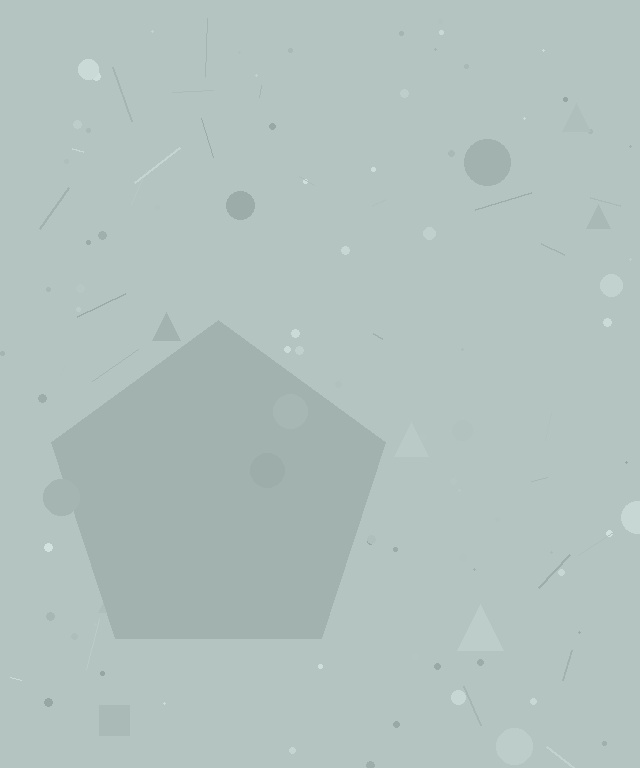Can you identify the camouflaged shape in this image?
The camouflaged shape is a pentagon.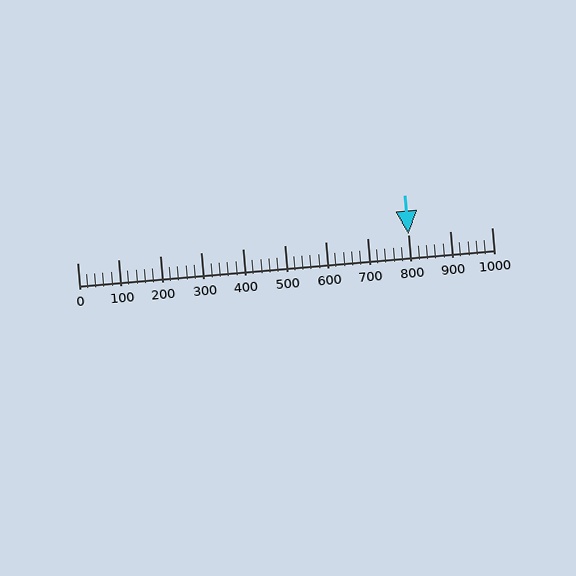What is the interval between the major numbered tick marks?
The major tick marks are spaced 100 units apart.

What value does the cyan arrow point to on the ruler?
The cyan arrow points to approximately 800.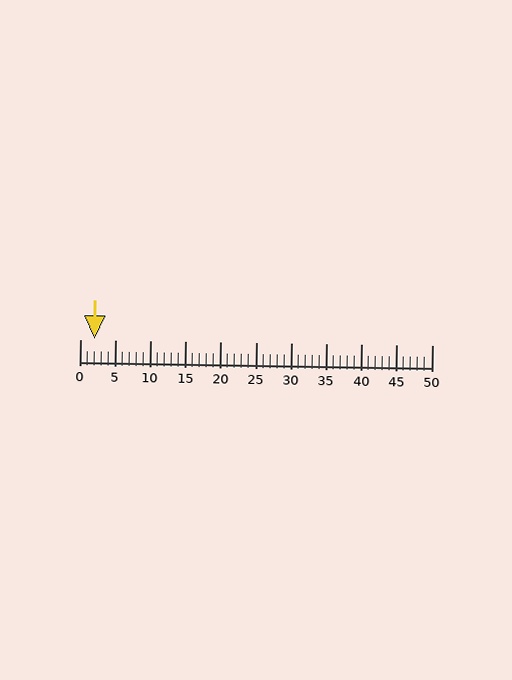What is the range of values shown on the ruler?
The ruler shows values from 0 to 50.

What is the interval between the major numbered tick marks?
The major tick marks are spaced 5 units apart.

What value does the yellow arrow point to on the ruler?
The yellow arrow points to approximately 2.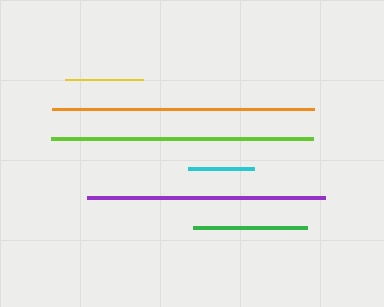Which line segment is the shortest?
The cyan line is the shortest at approximately 66 pixels.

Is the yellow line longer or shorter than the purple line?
The purple line is longer than the yellow line.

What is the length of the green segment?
The green segment is approximately 114 pixels long.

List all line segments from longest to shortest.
From longest to shortest: orange, lime, purple, green, yellow, cyan.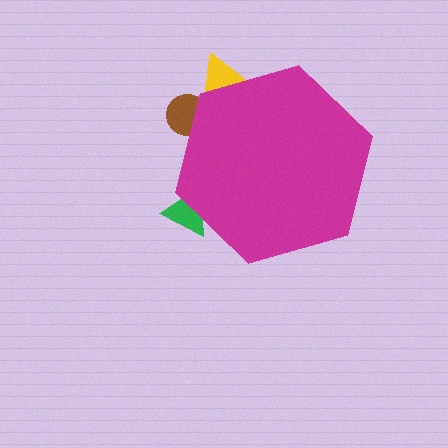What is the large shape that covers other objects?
A magenta hexagon.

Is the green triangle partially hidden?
Yes, the green triangle is partially hidden behind the magenta hexagon.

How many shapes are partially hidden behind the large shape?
3 shapes are partially hidden.